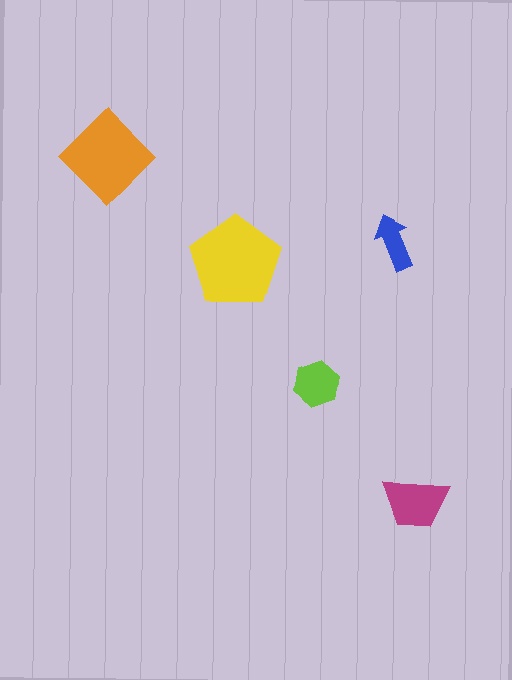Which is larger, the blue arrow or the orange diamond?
The orange diamond.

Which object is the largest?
The yellow pentagon.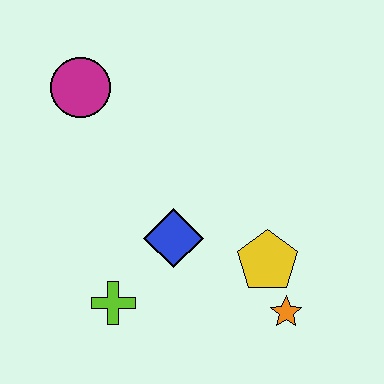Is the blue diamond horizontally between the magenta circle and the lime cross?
No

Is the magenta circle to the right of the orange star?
No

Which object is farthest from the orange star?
The magenta circle is farthest from the orange star.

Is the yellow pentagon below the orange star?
No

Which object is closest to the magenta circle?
The blue diamond is closest to the magenta circle.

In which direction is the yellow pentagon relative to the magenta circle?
The yellow pentagon is to the right of the magenta circle.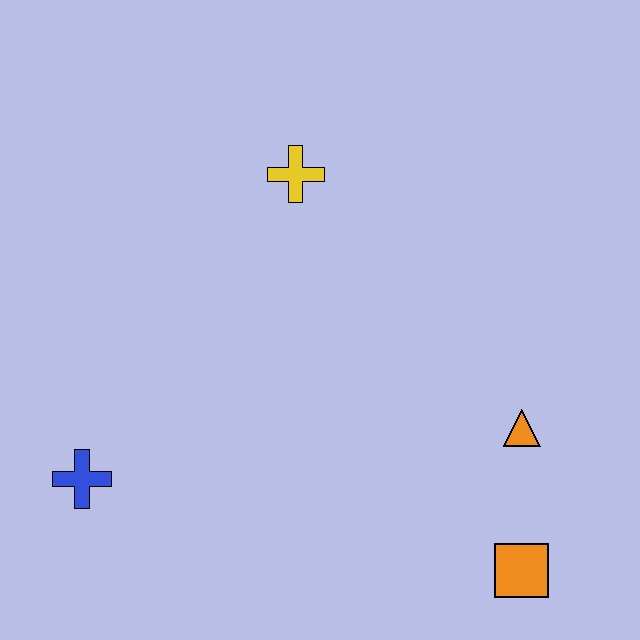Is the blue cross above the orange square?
Yes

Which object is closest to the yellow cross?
The orange triangle is closest to the yellow cross.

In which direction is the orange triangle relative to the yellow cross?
The orange triangle is below the yellow cross.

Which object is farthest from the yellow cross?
The orange square is farthest from the yellow cross.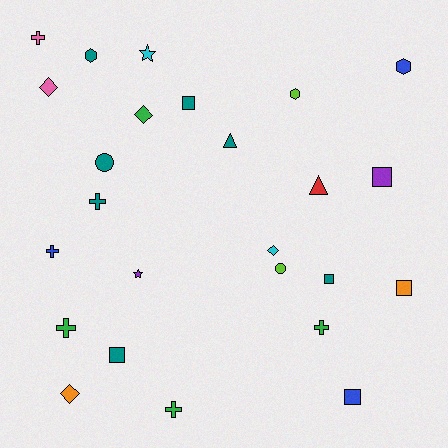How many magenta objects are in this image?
There are no magenta objects.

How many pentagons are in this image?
There are no pentagons.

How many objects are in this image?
There are 25 objects.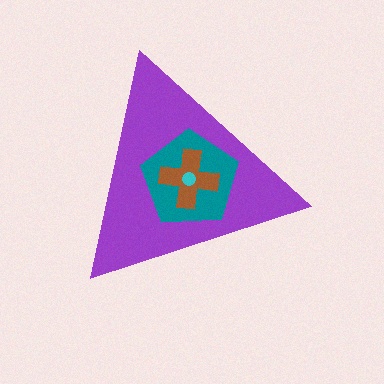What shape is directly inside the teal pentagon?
The brown cross.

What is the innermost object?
The cyan circle.